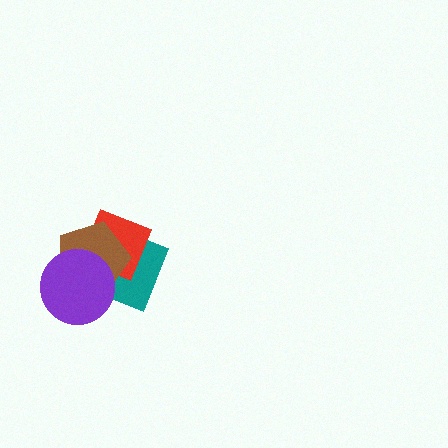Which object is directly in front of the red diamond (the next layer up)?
The brown pentagon is directly in front of the red diamond.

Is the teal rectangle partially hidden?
Yes, it is partially covered by another shape.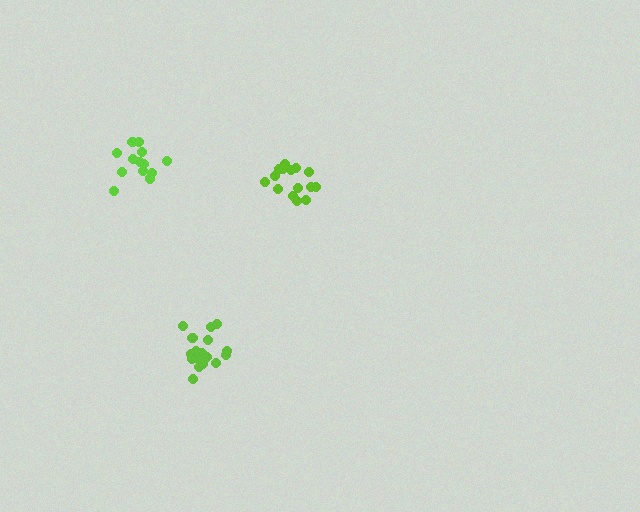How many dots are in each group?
Group 1: 15 dots, Group 2: 14 dots, Group 3: 18 dots (47 total).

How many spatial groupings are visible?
There are 3 spatial groupings.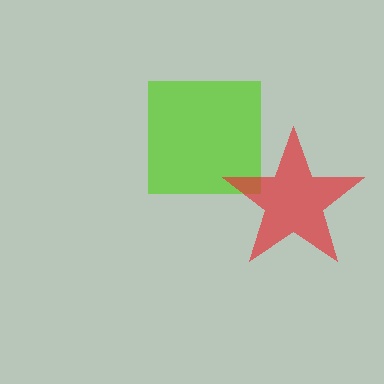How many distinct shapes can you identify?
There are 2 distinct shapes: a lime square, a red star.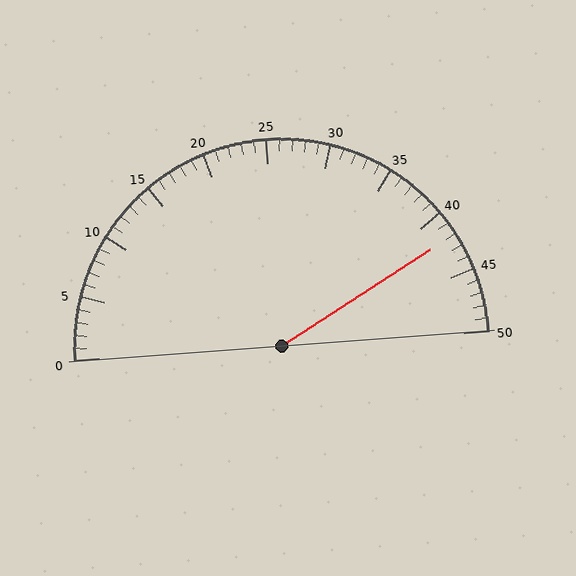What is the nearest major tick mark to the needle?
The nearest major tick mark is 40.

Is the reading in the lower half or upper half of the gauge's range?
The reading is in the upper half of the range (0 to 50).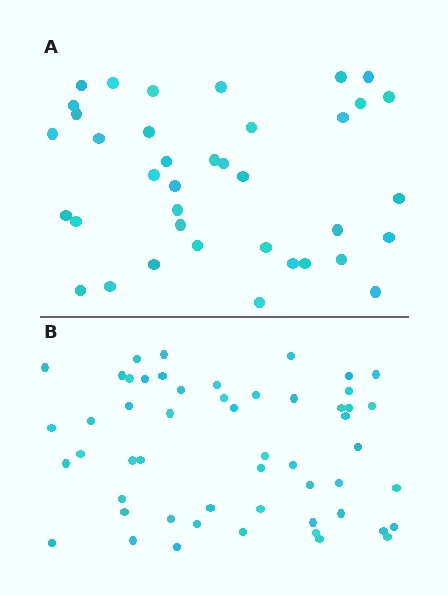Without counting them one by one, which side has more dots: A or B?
Region B (the bottom region) has more dots.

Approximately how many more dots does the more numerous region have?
Region B has approximately 15 more dots than region A.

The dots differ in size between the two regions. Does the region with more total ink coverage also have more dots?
No. Region A has more total ink coverage because its dots are larger, but region B actually contains more individual dots. Total area can be misleading — the number of items is what matters here.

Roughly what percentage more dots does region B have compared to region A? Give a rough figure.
About 40% more.